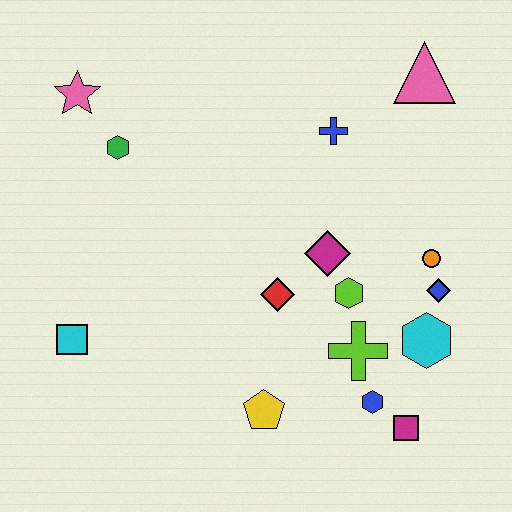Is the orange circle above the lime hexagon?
Yes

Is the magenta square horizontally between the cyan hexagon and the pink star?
Yes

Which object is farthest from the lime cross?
The pink star is farthest from the lime cross.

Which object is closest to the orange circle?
The blue diamond is closest to the orange circle.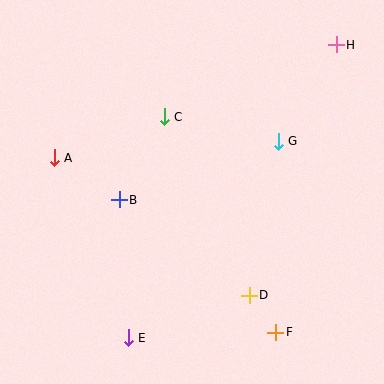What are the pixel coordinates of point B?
Point B is at (119, 200).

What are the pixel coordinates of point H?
Point H is at (336, 45).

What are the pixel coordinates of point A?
Point A is at (54, 158).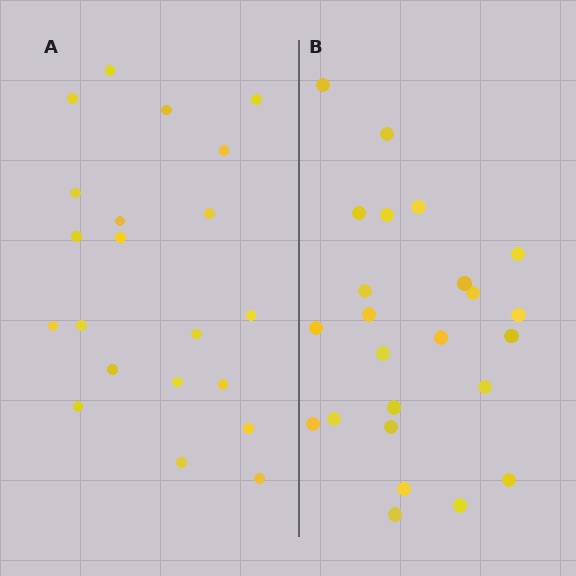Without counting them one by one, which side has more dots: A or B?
Region B (the right region) has more dots.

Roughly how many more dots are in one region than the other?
Region B has just a few more — roughly 2 or 3 more dots than region A.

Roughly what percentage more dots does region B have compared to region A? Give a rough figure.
About 15% more.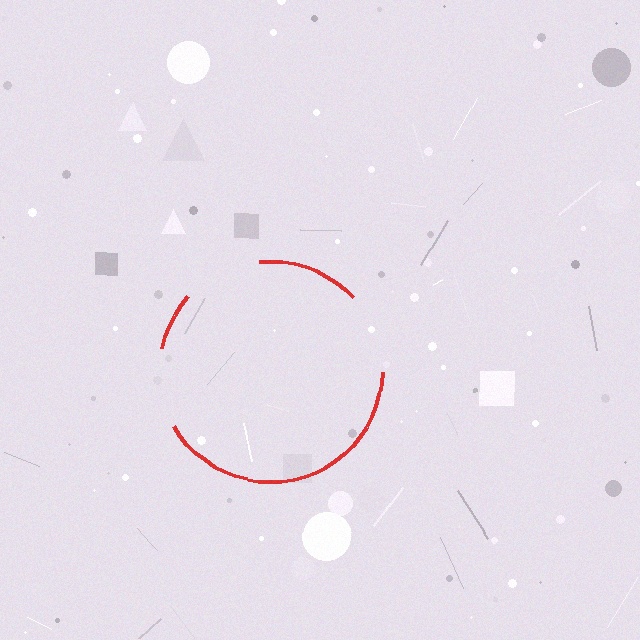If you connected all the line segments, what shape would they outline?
They would outline a circle.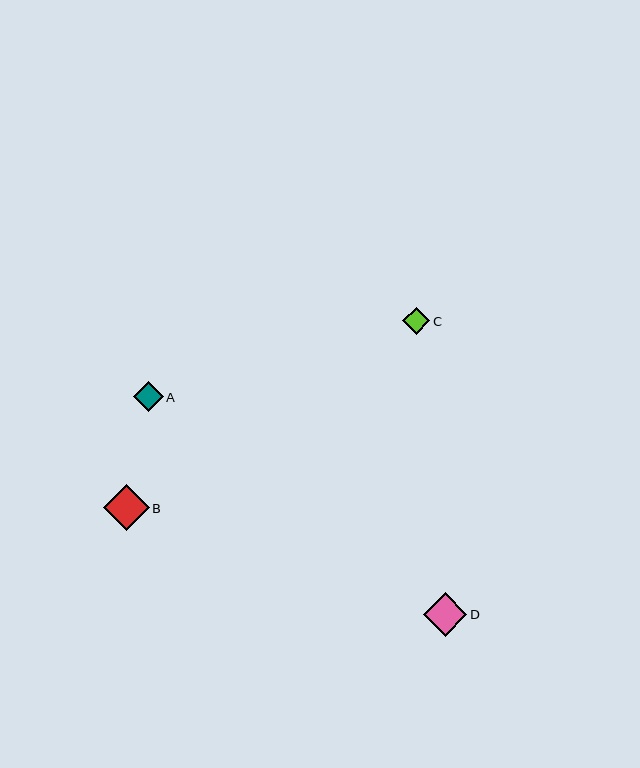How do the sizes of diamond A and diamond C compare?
Diamond A and diamond C are approximately the same size.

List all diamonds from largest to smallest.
From largest to smallest: B, D, A, C.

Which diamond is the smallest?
Diamond C is the smallest with a size of approximately 28 pixels.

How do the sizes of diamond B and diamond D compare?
Diamond B and diamond D are approximately the same size.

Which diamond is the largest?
Diamond B is the largest with a size of approximately 46 pixels.